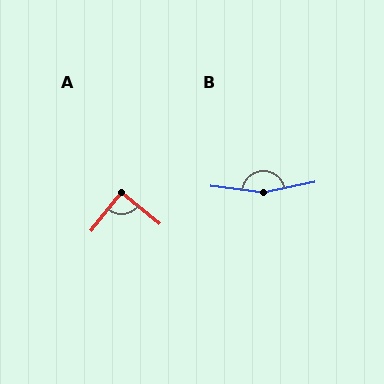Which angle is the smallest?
A, at approximately 89 degrees.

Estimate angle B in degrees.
Approximately 161 degrees.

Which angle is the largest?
B, at approximately 161 degrees.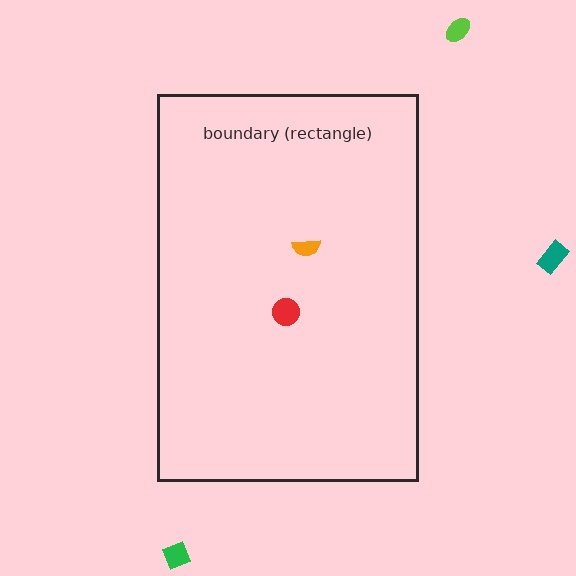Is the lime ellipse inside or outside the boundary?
Outside.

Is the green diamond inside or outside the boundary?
Outside.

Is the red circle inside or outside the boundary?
Inside.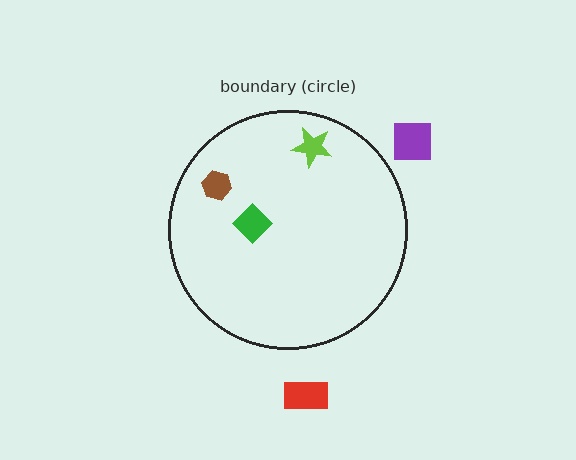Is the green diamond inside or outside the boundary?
Inside.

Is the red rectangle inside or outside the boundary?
Outside.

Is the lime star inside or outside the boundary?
Inside.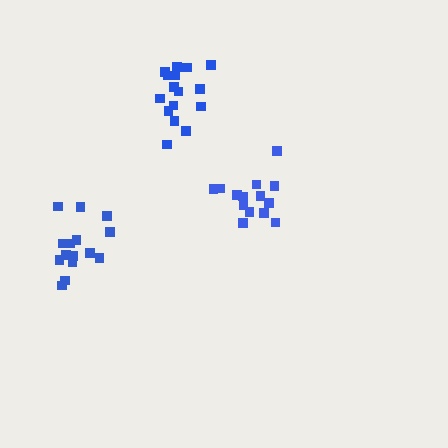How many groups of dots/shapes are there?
There are 3 groups.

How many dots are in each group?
Group 1: 14 dots, Group 2: 16 dots, Group 3: 16 dots (46 total).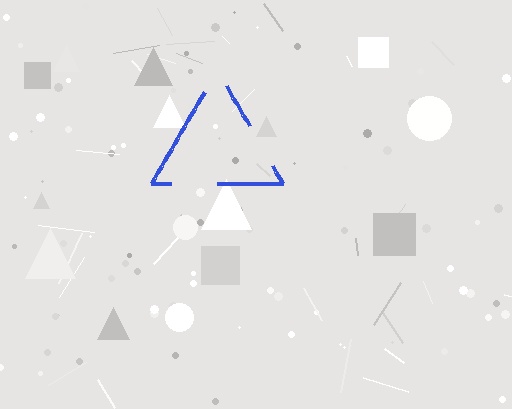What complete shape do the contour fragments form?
The contour fragments form a triangle.